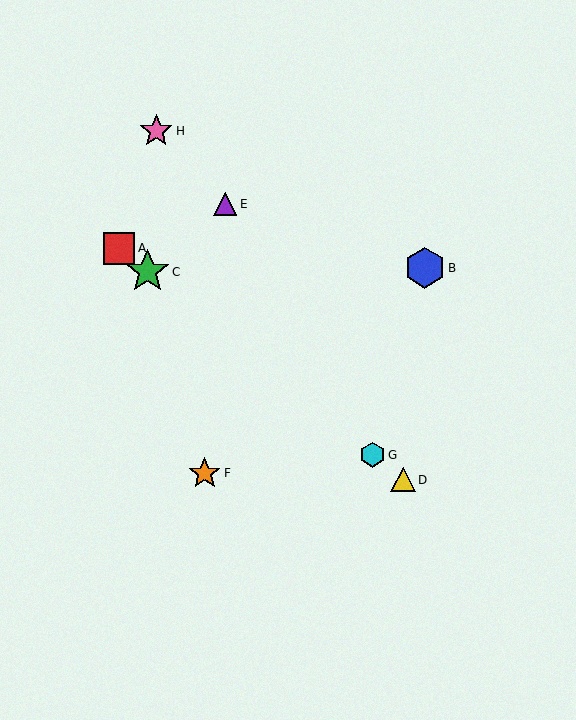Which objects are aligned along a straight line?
Objects A, C, D, G are aligned along a straight line.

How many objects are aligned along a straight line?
4 objects (A, C, D, G) are aligned along a straight line.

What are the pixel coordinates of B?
Object B is at (425, 268).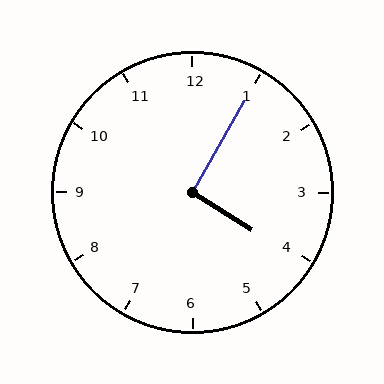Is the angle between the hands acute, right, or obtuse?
It is right.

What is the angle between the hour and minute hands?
Approximately 92 degrees.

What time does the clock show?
4:05.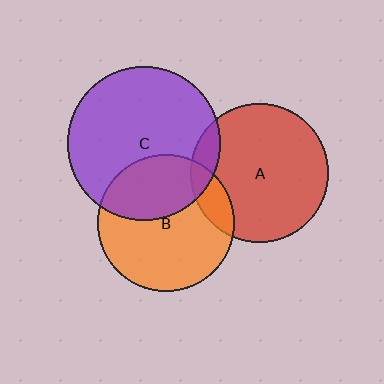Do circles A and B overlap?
Yes.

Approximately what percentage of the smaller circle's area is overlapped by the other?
Approximately 15%.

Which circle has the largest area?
Circle C (purple).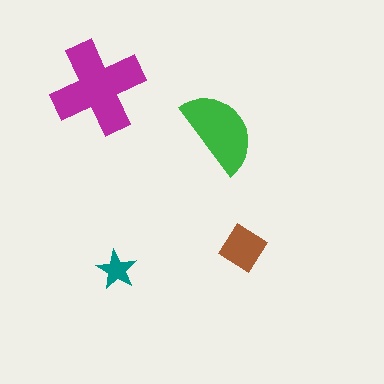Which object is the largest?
The magenta cross.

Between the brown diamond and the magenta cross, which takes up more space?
The magenta cross.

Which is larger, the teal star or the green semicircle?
The green semicircle.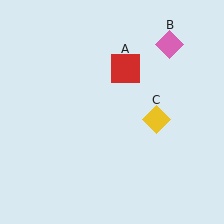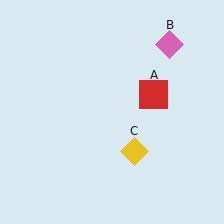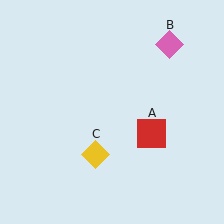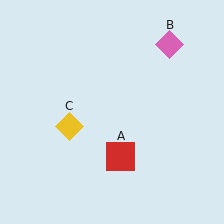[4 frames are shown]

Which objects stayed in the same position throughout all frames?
Pink diamond (object B) remained stationary.